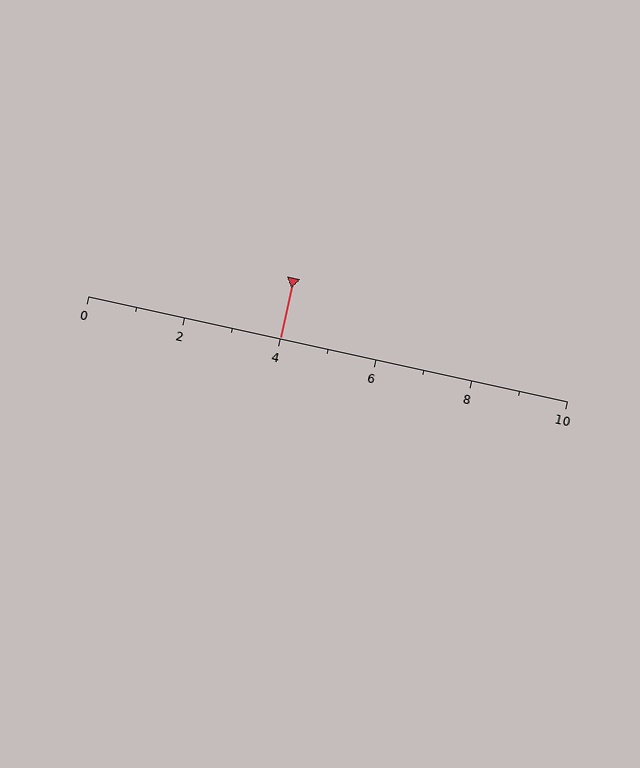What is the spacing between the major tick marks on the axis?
The major ticks are spaced 2 apart.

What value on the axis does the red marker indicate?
The marker indicates approximately 4.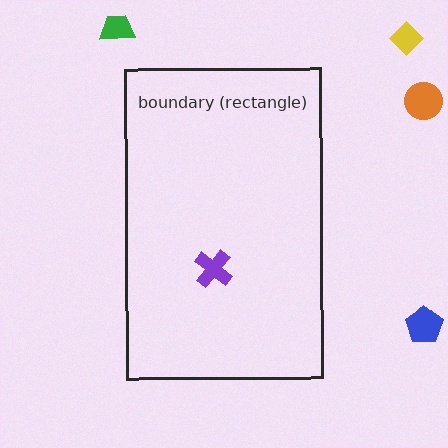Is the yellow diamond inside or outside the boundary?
Outside.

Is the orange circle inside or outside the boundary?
Outside.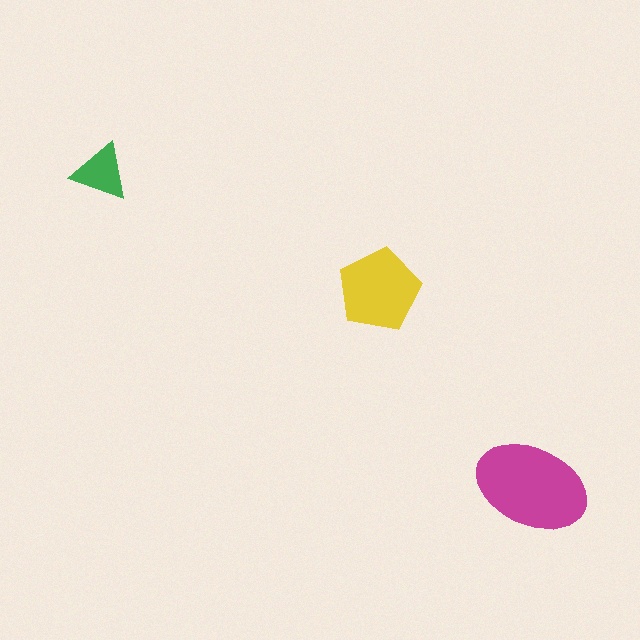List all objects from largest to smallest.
The magenta ellipse, the yellow pentagon, the green triangle.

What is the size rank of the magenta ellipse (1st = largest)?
1st.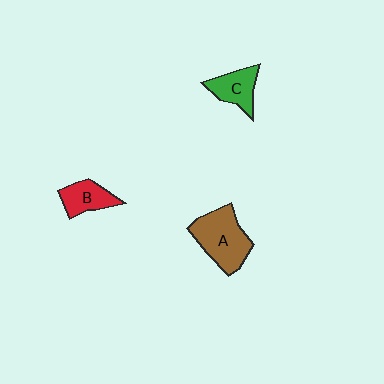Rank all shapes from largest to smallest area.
From largest to smallest: A (brown), C (green), B (red).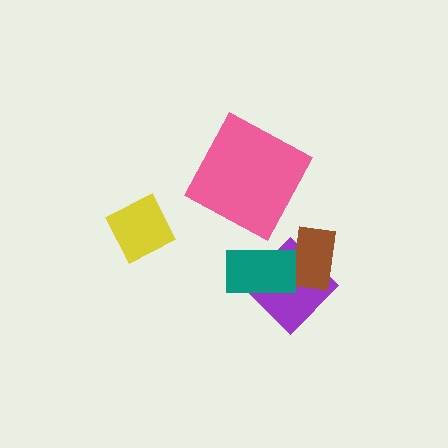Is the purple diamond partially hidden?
Yes, it is partially covered by another shape.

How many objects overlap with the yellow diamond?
0 objects overlap with the yellow diamond.